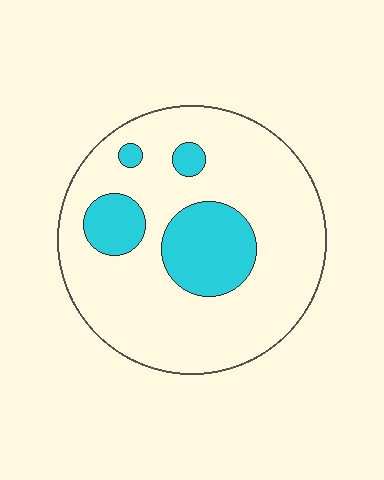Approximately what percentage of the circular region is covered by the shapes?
Approximately 20%.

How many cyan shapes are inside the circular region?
4.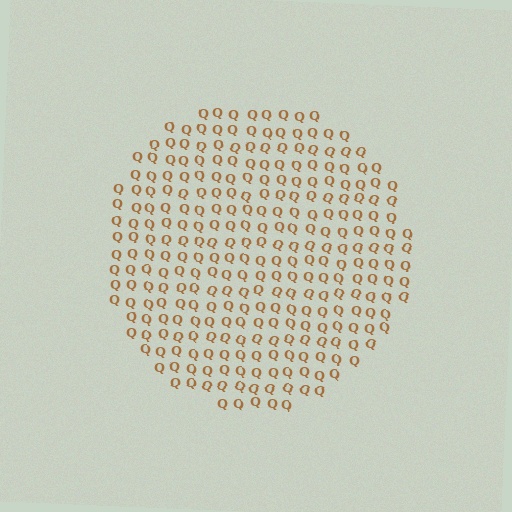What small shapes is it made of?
It is made of small letter Q's.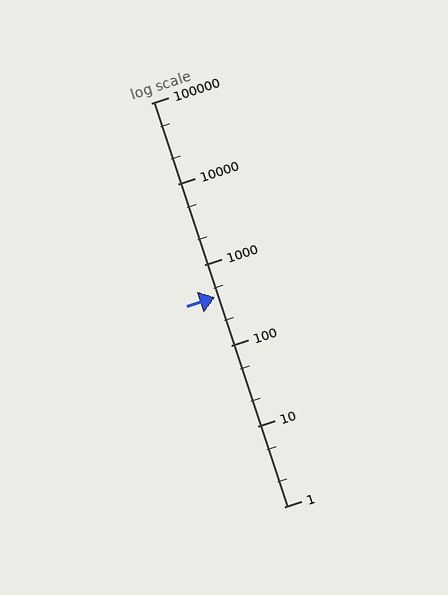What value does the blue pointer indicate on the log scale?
The pointer indicates approximately 390.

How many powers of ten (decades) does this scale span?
The scale spans 5 decades, from 1 to 100000.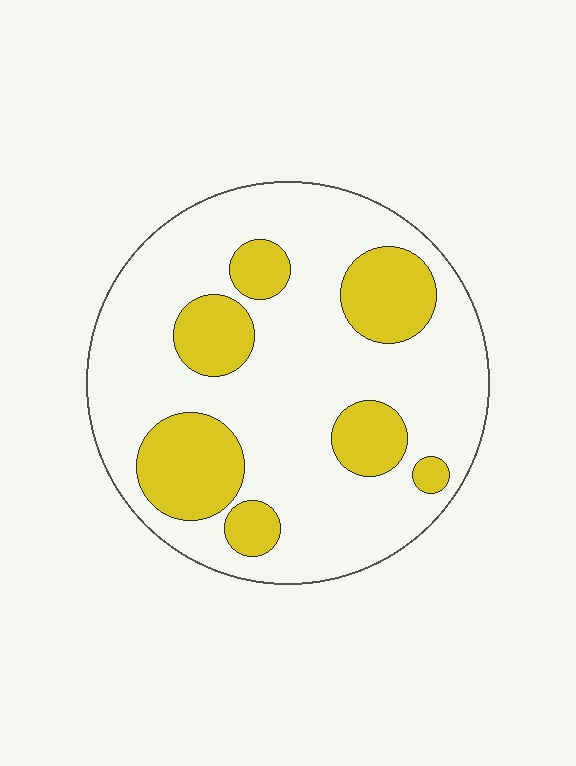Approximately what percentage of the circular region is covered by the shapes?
Approximately 25%.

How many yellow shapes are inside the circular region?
7.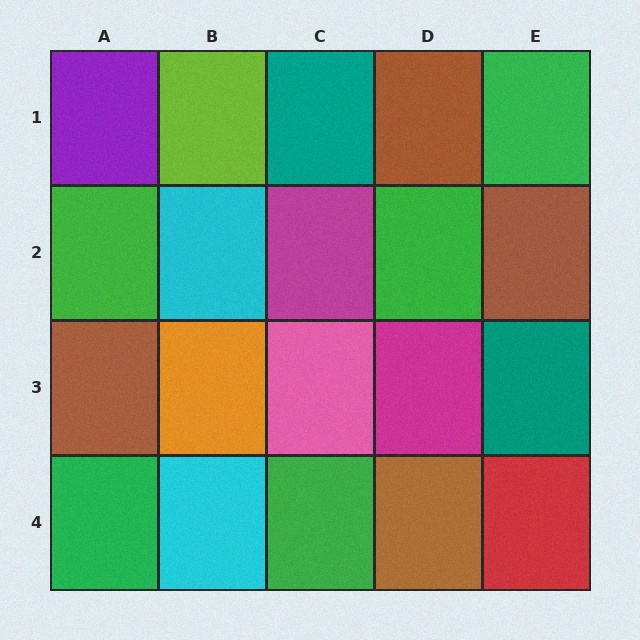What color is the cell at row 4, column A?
Green.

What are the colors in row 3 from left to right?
Brown, orange, pink, magenta, teal.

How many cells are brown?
4 cells are brown.